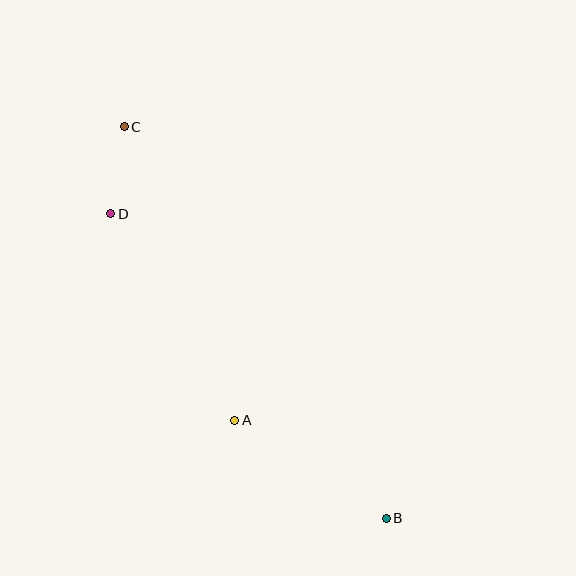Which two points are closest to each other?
Points C and D are closest to each other.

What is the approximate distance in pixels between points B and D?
The distance between B and D is approximately 410 pixels.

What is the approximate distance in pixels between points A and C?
The distance between A and C is approximately 313 pixels.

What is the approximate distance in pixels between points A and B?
The distance between A and B is approximately 180 pixels.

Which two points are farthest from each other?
Points B and C are farthest from each other.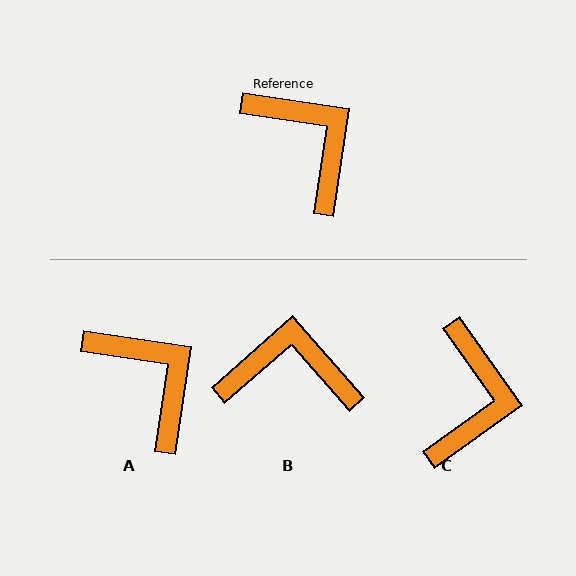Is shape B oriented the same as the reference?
No, it is off by about 50 degrees.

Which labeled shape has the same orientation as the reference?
A.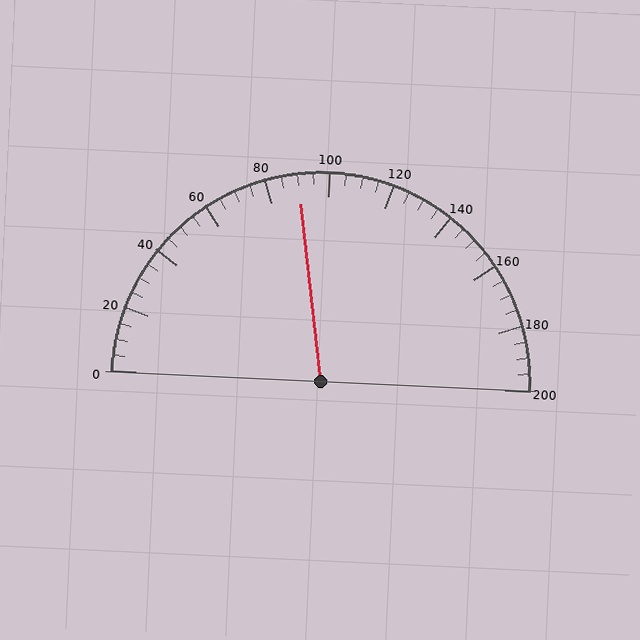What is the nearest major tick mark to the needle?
The nearest major tick mark is 80.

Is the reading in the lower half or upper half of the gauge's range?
The reading is in the lower half of the range (0 to 200).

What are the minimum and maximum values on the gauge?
The gauge ranges from 0 to 200.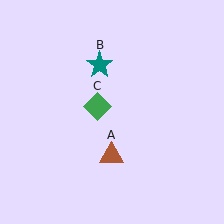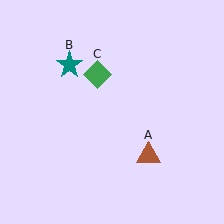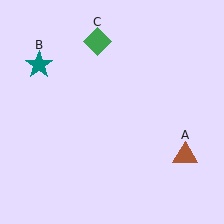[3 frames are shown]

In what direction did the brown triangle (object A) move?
The brown triangle (object A) moved right.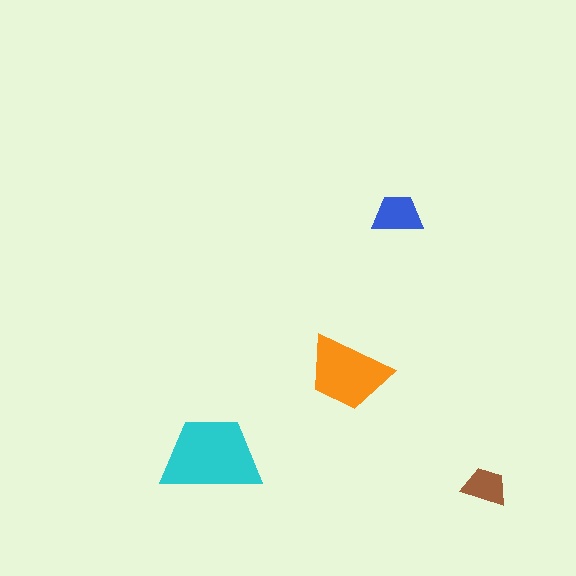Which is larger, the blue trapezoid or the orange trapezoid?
The orange one.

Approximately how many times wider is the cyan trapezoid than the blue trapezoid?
About 2 times wider.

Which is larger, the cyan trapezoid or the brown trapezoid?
The cyan one.